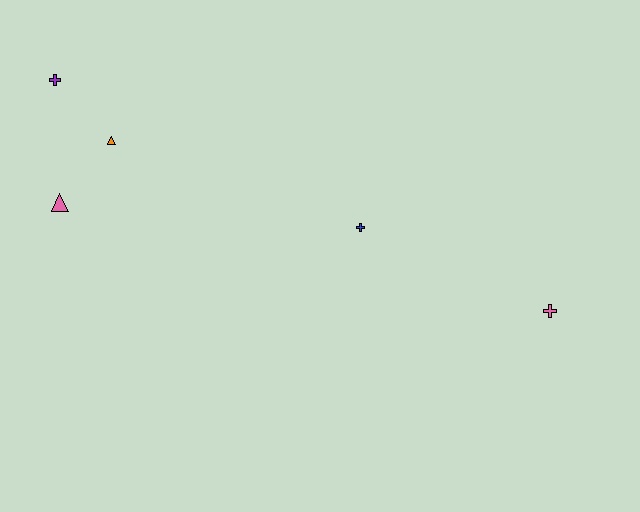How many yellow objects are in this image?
There are no yellow objects.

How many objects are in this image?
There are 5 objects.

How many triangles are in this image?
There are 2 triangles.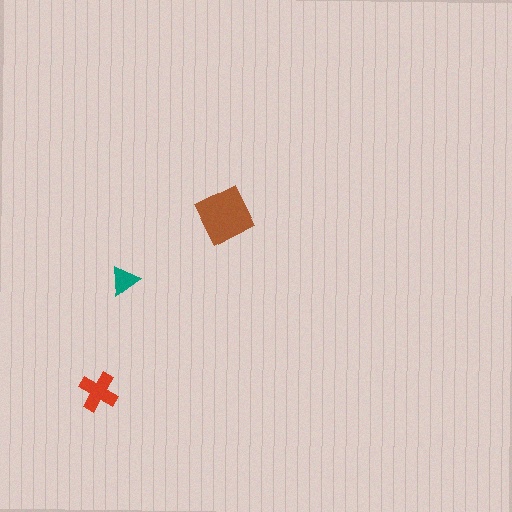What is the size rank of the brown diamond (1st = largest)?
1st.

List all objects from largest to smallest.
The brown diamond, the red cross, the teal triangle.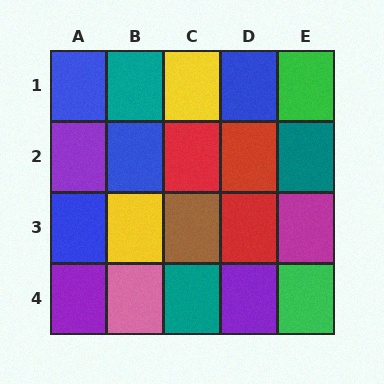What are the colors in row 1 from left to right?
Blue, teal, yellow, blue, green.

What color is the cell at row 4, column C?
Teal.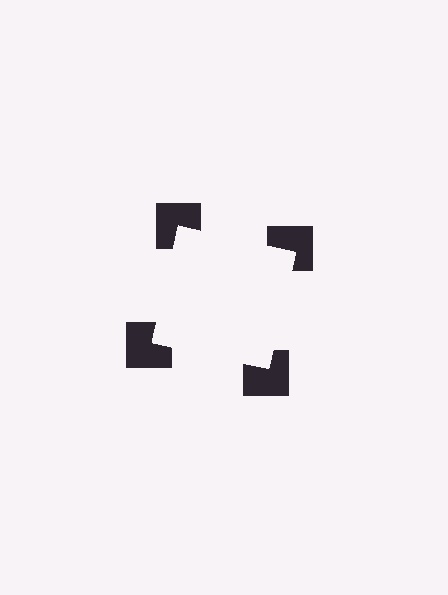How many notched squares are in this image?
There are 4 — one at each vertex of the illusory square.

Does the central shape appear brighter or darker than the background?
It typically appears slightly brighter than the background, even though no actual brightness change is drawn.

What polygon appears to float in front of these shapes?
An illusory square — its edges are inferred from the aligned wedge cuts in the notched squares, not physically drawn.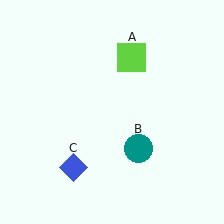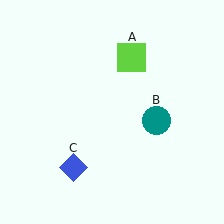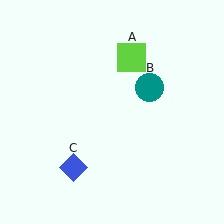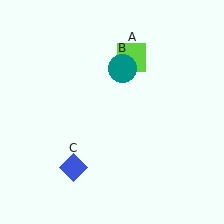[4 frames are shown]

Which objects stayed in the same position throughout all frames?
Lime square (object A) and blue diamond (object C) remained stationary.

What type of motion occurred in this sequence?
The teal circle (object B) rotated counterclockwise around the center of the scene.